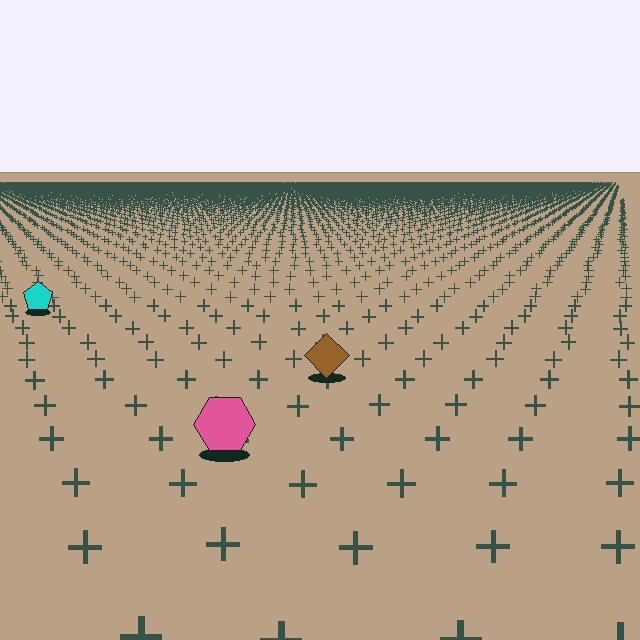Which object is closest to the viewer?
The pink hexagon is closest. The texture marks near it are larger and more spread out.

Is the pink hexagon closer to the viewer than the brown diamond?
Yes. The pink hexagon is closer — you can tell from the texture gradient: the ground texture is coarser near it.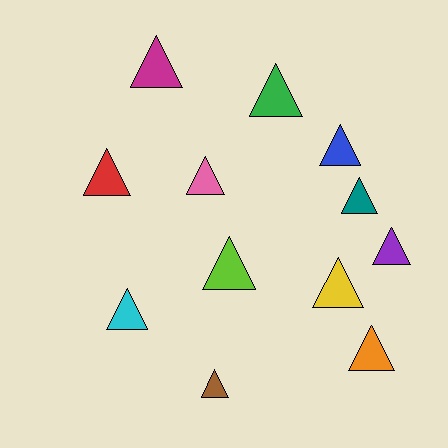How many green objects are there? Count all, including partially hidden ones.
There is 1 green object.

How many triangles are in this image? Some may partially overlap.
There are 12 triangles.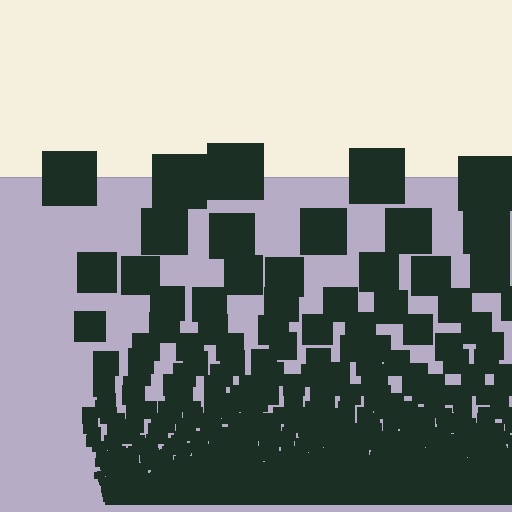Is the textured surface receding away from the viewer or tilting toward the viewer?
The surface appears to tilt toward the viewer. Texture elements get larger and sparser toward the top.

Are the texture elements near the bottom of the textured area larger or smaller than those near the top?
Smaller. The gradient is inverted — elements near the bottom are smaller and denser.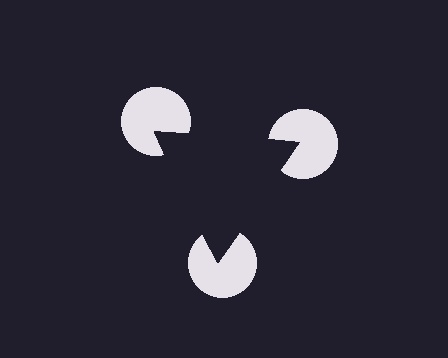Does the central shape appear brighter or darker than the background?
It typically appears slightly darker than the background, even though no actual brightness change is drawn.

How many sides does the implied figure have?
3 sides.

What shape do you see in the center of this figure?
An illusory triangle — its edges are inferred from the aligned wedge cuts in the pac-man discs, not physically drawn.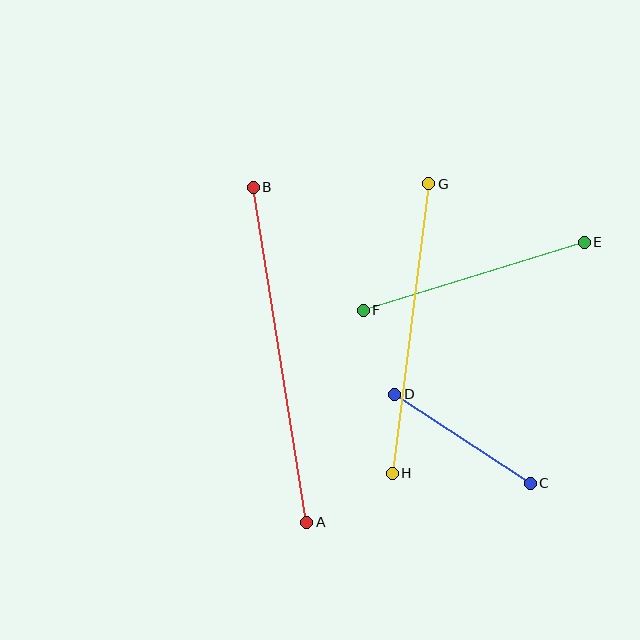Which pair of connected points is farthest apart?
Points A and B are farthest apart.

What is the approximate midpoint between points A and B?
The midpoint is at approximately (280, 355) pixels.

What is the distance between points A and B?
The distance is approximately 339 pixels.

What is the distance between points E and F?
The distance is approximately 231 pixels.